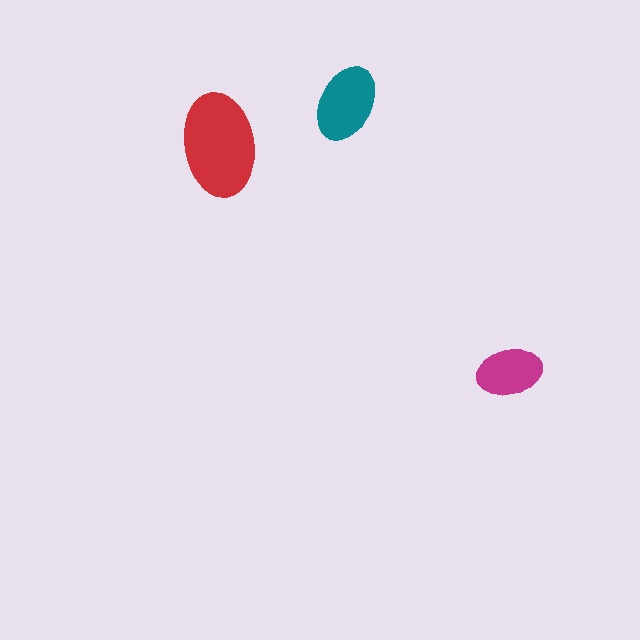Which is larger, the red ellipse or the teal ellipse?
The red one.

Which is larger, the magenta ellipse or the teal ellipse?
The teal one.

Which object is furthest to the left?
The red ellipse is leftmost.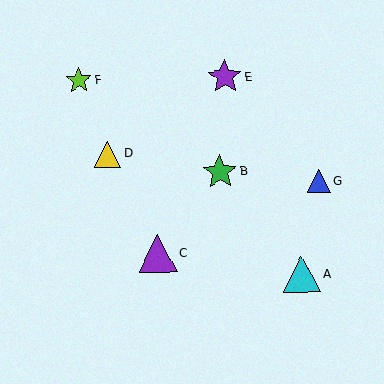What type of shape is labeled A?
Shape A is a cyan triangle.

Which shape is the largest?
The purple triangle (labeled C) is the largest.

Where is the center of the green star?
The center of the green star is at (220, 172).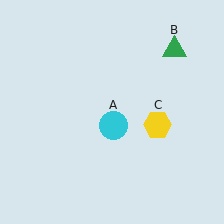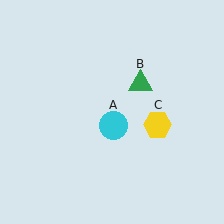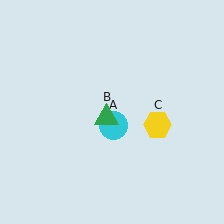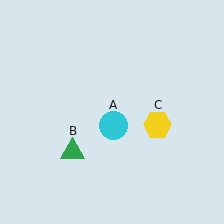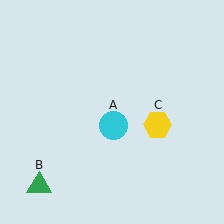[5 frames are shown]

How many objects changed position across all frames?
1 object changed position: green triangle (object B).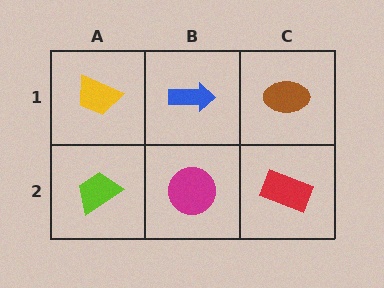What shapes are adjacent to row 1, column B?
A magenta circle (row 2, column B), a yellow trapezoid (row 1, column A), a brown ellipse (row 1, column C).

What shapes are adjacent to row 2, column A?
A yellow trapezoid (row 1, column A), a magenta circle (row 2, column B).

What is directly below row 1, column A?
A lime trapezoid.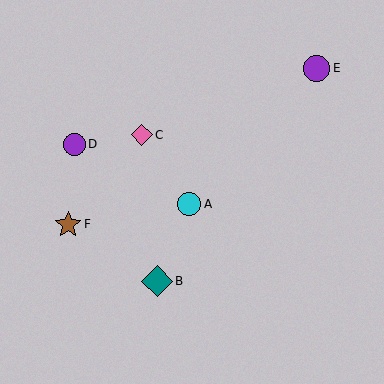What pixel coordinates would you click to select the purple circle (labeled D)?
Click at (74, 144) to select the purple circle D.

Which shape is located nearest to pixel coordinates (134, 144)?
The pink diamond (labeled C) at (142, 135) is nearest to that location.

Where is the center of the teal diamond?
The center of the teal diamond is at (157, 281).